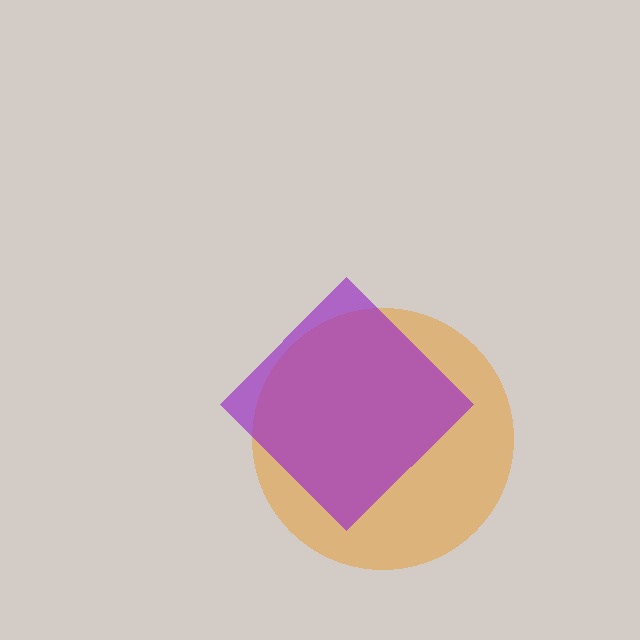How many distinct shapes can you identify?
There are 2 distinct shapes: an orange circle, a purple diamond.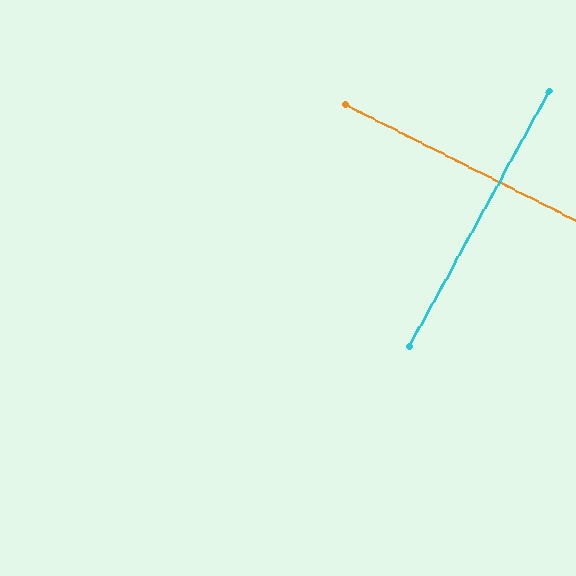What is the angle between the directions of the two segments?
Approximately 88 degrees.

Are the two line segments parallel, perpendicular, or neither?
Perpendicular — they meet at approximately 88°.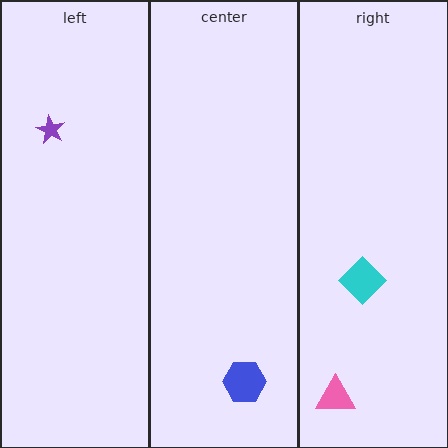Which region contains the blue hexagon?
The center region.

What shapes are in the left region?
The purple star.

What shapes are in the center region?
The blue hexagon.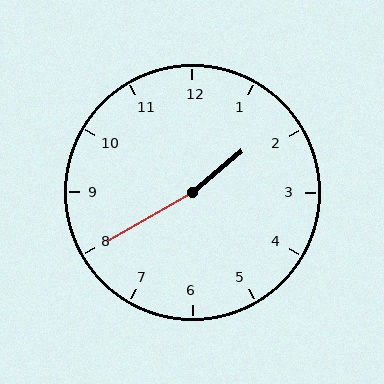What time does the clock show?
1:40.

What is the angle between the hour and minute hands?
Approximately 170 degrees.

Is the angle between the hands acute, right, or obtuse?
It is obtuse.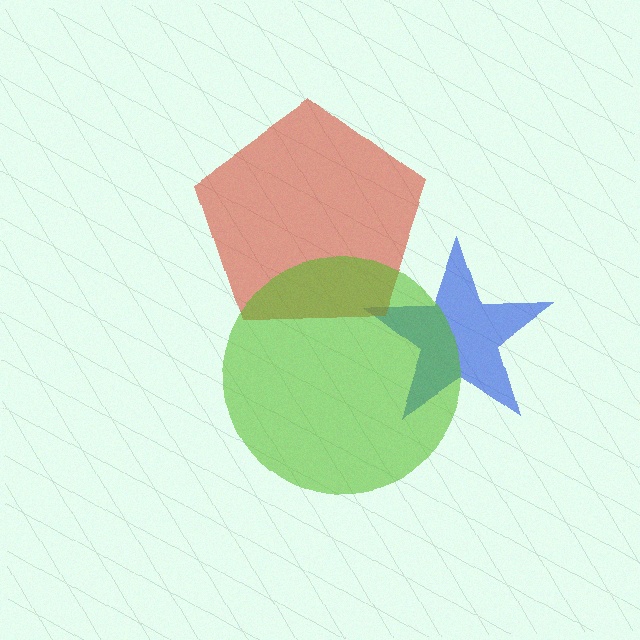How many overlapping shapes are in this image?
There are 3 overlapping shapes in the image.